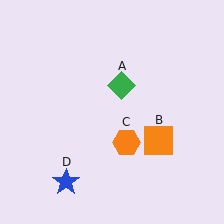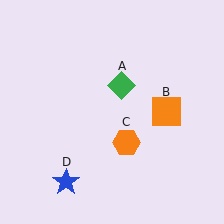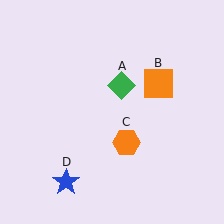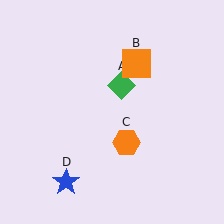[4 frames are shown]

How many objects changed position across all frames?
1 object changed position: orange square (object B).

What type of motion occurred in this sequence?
The orange square (object B) rotated counterclockwise around the center of the scene.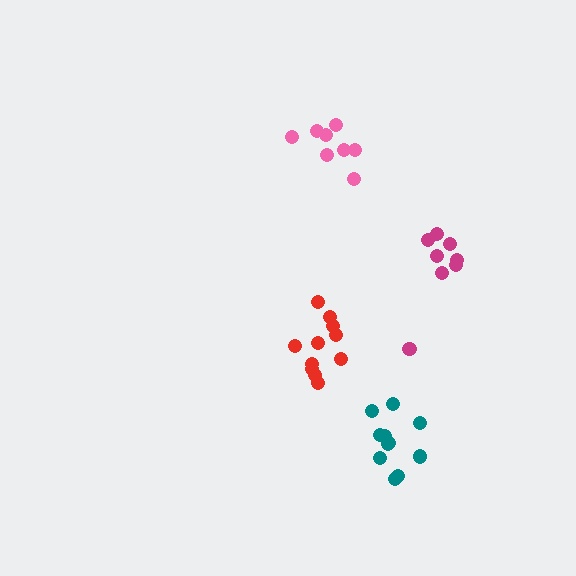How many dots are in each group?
Group 1: 8 dots, Group 2: 8 dots, Group 3: 11 dots, Group 4: 11 dots (38 total).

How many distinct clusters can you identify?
There are 4 distinct clusters.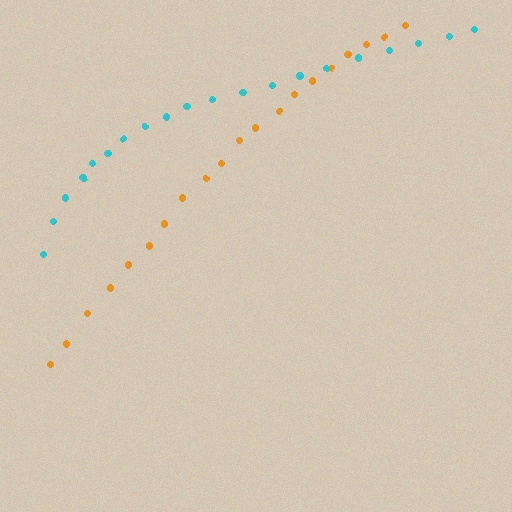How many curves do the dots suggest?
There are 2 distinct paths.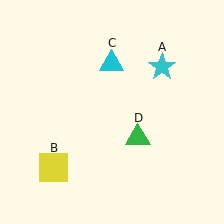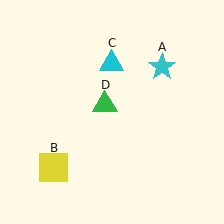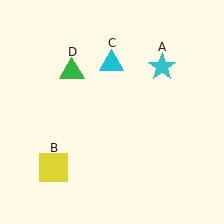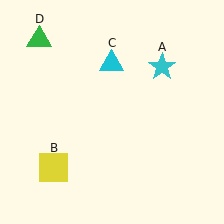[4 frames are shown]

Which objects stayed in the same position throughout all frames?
Cyan star (object A) and yellow square (object B) and cyan triangle (object C) remained stationary.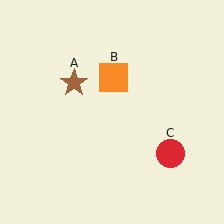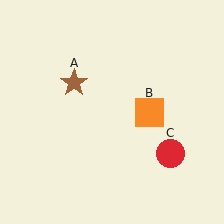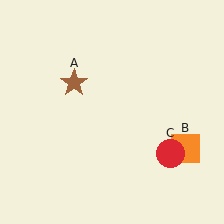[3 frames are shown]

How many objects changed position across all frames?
1 object changed position: orange square (object B).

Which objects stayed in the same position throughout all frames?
Brown star (object A) and red circle (object C) remained stationary.